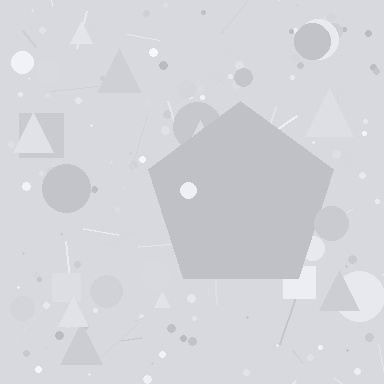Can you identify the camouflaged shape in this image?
The camouflaged shape is a pentagon.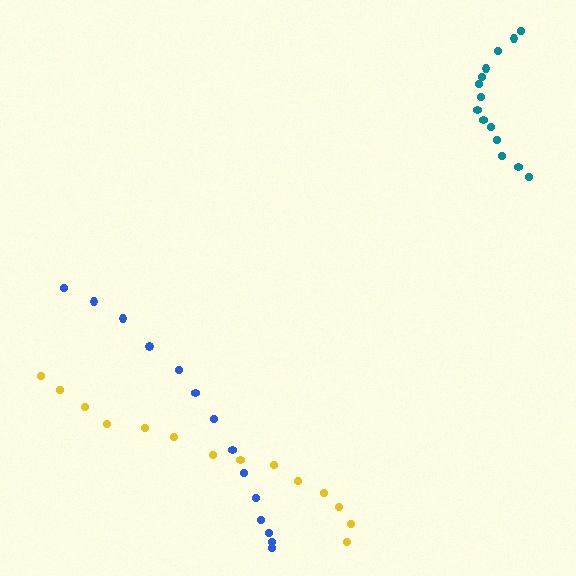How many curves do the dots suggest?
There are 3 distinct paths.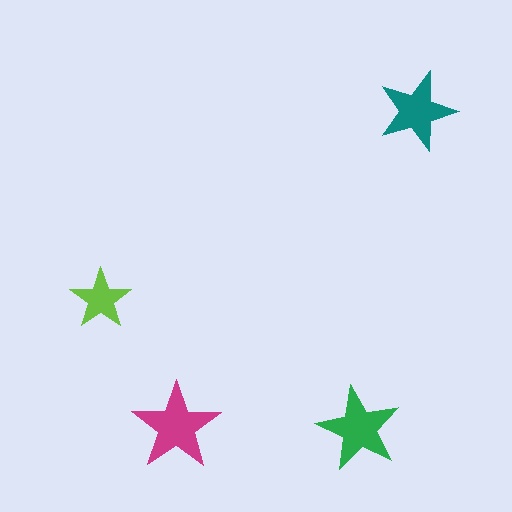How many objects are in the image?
There are 4 objects in the image.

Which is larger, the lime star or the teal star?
The teal one.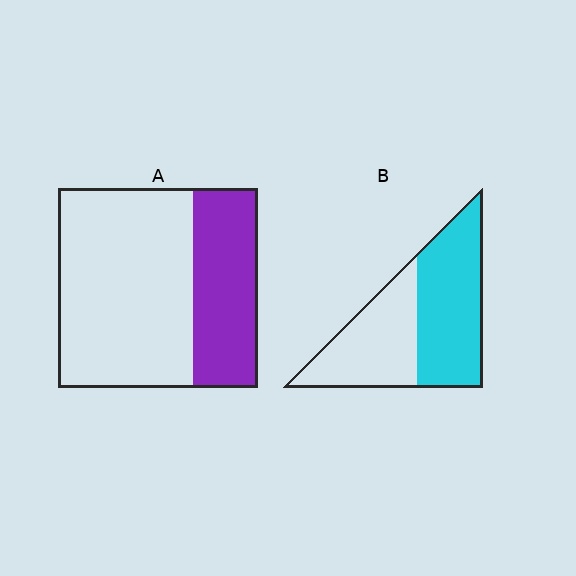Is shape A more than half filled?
No.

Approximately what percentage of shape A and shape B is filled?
A is approximately 30% and B is approximately 55%.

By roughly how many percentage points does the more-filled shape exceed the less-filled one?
By roughly 25 percentage points (B over A).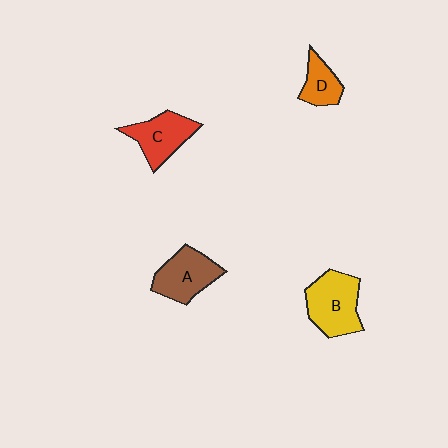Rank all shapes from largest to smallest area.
From largest to smallest: B (yellow), A (brown), C (red), D (orange).